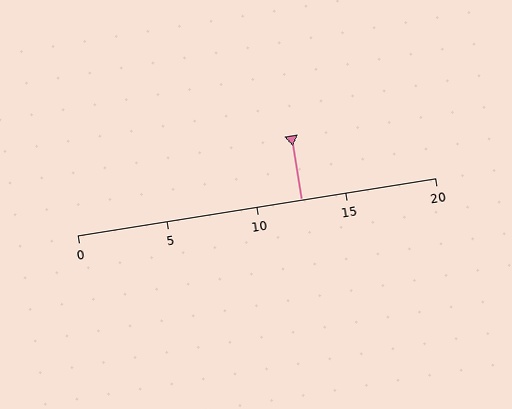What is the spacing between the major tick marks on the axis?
The major ticks are spaced 5 apart.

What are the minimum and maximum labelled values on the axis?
The axis runs from 0 to 20.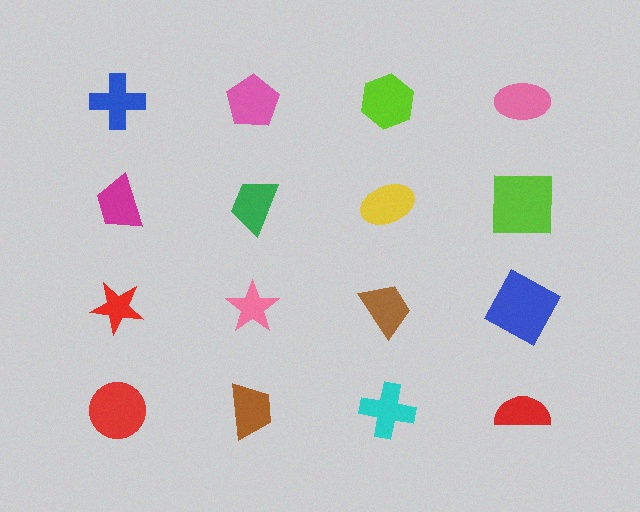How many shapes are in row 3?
4 shapes.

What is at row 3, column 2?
A pink star.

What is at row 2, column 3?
A yellow ellipse.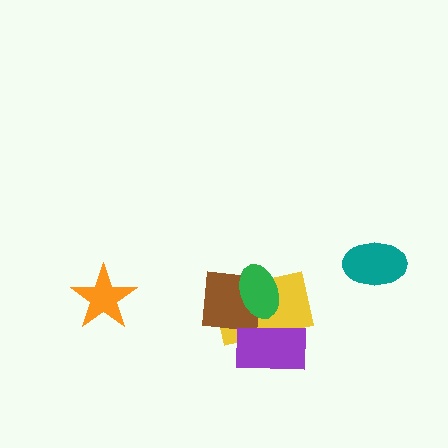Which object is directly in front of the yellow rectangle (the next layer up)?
The brown square is directly in front of the yellow rectangle.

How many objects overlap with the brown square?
3 objects overlap with the brown square.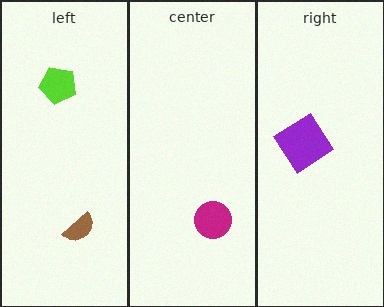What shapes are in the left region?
The brown semicircle, the lime pentagon.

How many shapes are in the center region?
1.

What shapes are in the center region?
The magenta circle.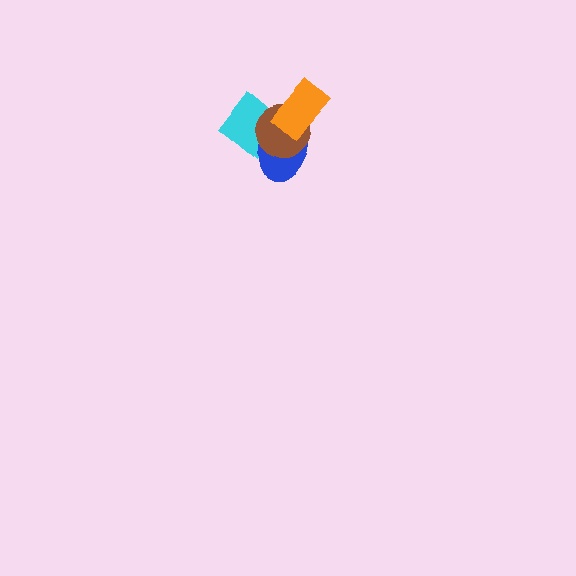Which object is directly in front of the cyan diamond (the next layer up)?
The blue ellipse is directly in front of the cyan diamond.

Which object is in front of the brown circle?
The orange rectangle is in front of the brown circle.